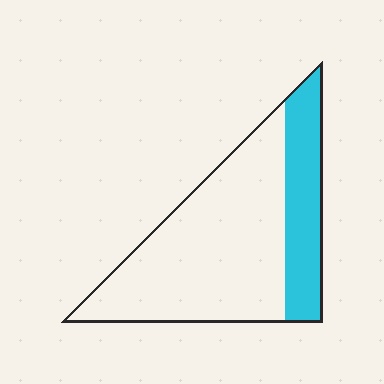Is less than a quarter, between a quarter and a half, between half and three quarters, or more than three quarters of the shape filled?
Between a quarter and a half.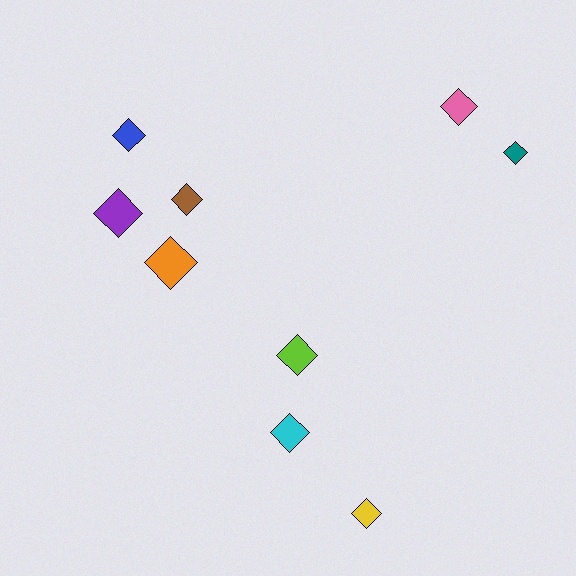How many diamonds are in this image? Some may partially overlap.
There are 9 diamonds.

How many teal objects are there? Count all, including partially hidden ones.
There is 1 teal object.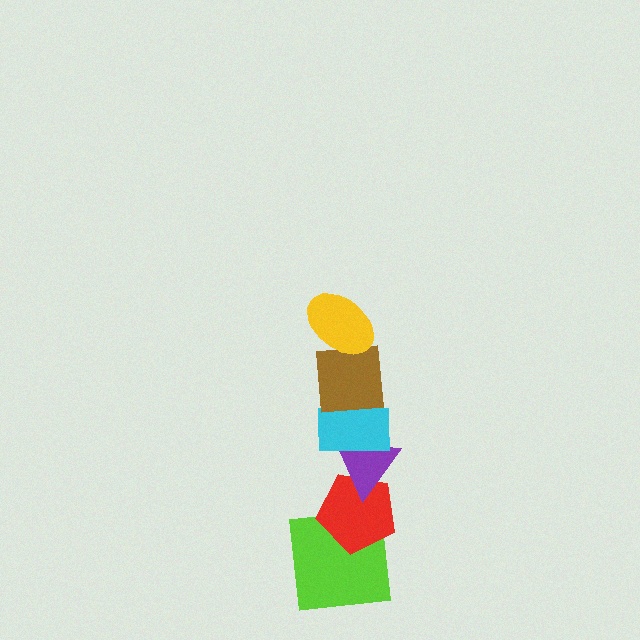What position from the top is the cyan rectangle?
The cyan rectangle is 3rd from the top.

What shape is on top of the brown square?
The yellow ellipse is on top of the brown square.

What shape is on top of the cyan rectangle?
The brown square is on top of the cyan rectangle.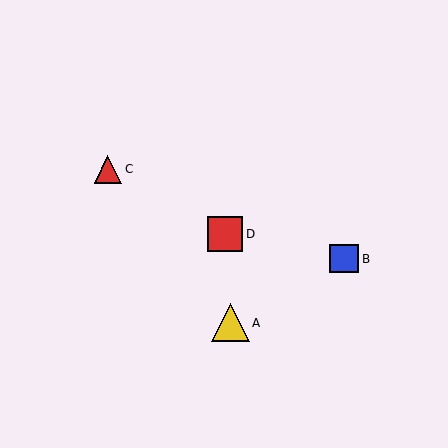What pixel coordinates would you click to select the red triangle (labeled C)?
Click at (108, 169) to select the red triangle C.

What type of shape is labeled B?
Shape B is a blue square.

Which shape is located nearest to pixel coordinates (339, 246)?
The blue square (labeled B) at (344, 259) is nearest to that location.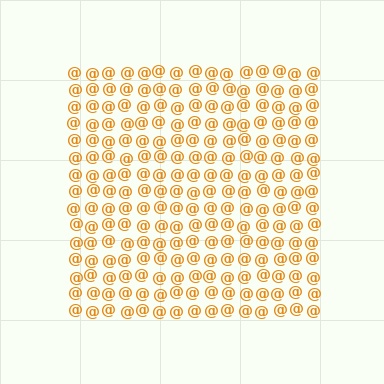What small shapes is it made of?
It is made of small at signs.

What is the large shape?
The large shape is a square.